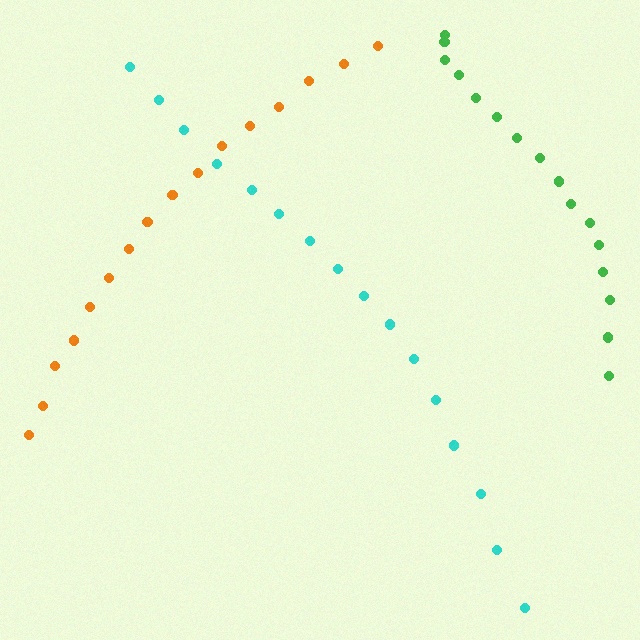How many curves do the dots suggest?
There are 3 distinct paths.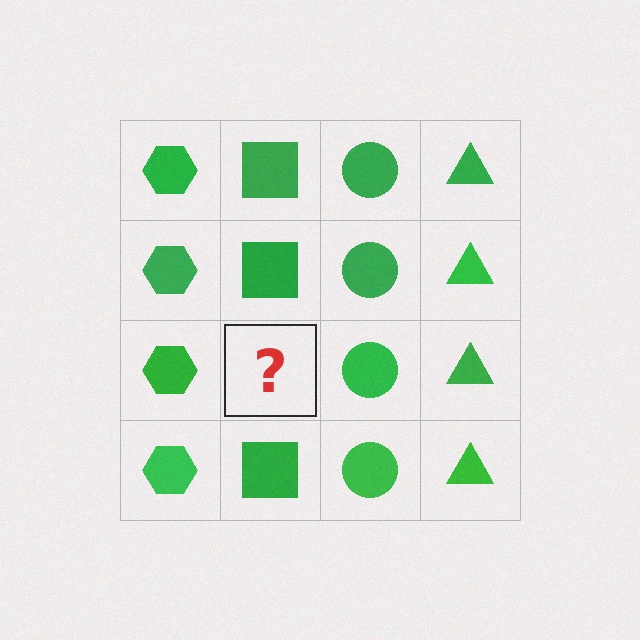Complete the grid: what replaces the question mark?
The question mark should be replaced with a green square.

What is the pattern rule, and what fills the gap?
The rule is that each column has a consistent shape. The gap should be filled with a green square.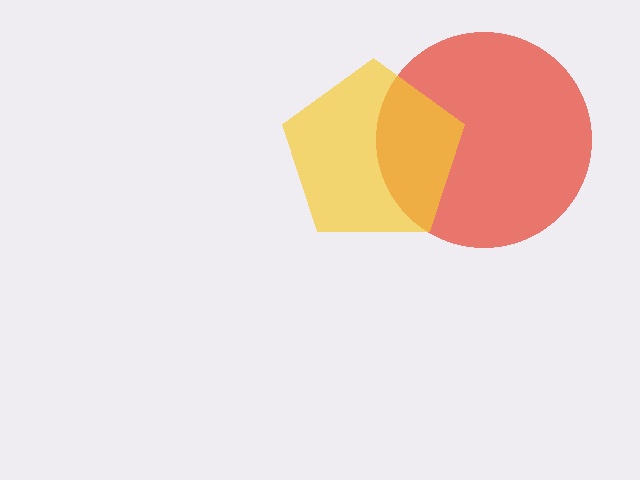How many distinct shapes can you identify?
There are 2 distinct shapes: a red circle, a yellow pentagon.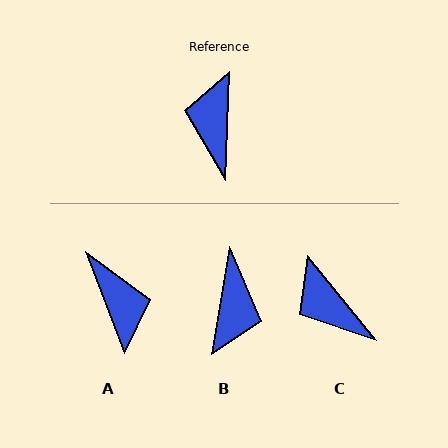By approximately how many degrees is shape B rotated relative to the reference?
Approximately 173 degrees counter-clockwise.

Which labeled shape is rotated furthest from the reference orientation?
B, about 173 degrees away.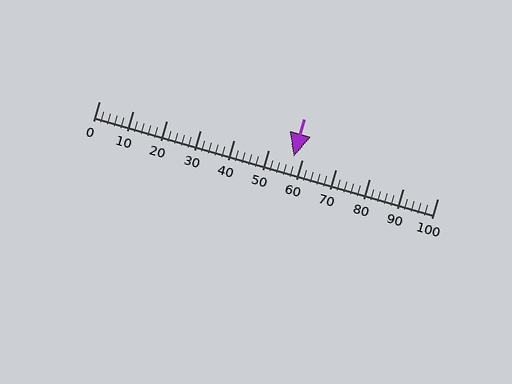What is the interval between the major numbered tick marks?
The major tick marks are spaced 10 units apart.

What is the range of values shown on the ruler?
The ruler shows values from 0 to 100.